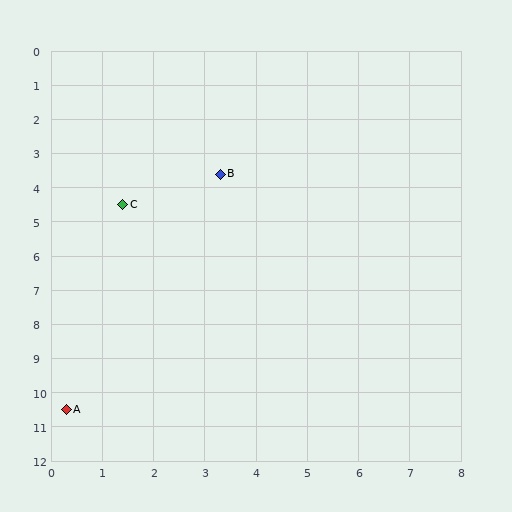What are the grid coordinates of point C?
Point C is at approximately (1.4, 4.5).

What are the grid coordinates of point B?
Point B is at approximately (3.3, 3.6).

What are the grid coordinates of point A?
Point A is at approximately (0.3, 10.5).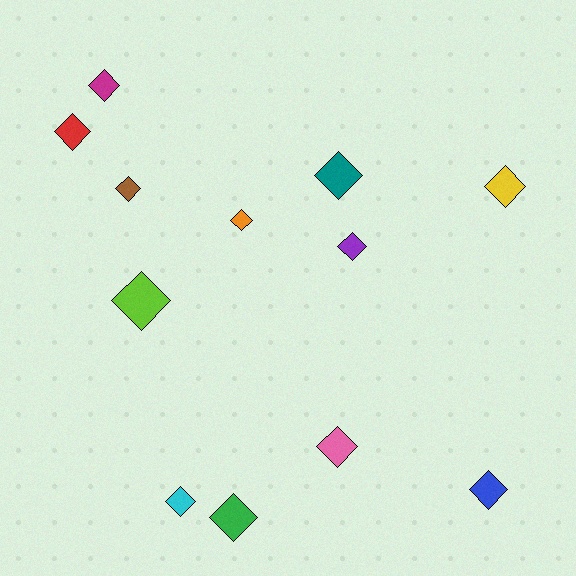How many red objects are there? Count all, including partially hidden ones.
There is 1 red object.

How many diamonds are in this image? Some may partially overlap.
There are 12 diamonds.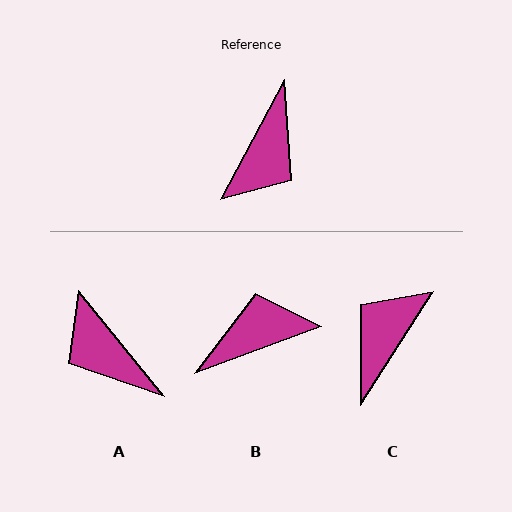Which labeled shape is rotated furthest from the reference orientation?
C, about 176 degrees away.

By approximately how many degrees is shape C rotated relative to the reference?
Approximately 176 degrees counter-clockwise.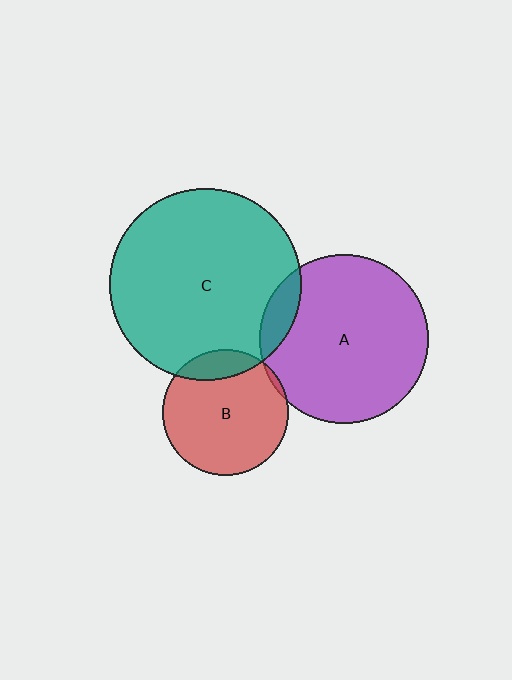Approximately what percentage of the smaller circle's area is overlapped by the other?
Approximately 15%.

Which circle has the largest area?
Circle C (teal).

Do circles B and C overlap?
Yes.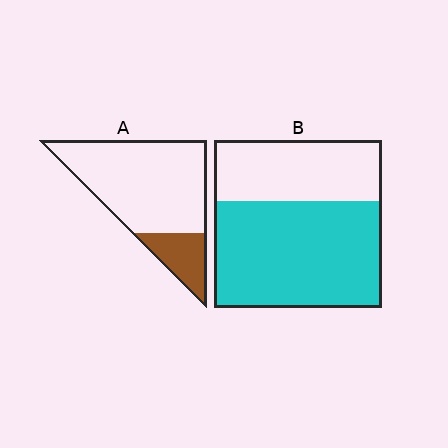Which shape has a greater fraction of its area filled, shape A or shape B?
Shape B.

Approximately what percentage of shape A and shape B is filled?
A is approximately 20% and B is approximately 65%.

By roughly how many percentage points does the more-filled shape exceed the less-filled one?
By roughly 45 percentage points (B over A).